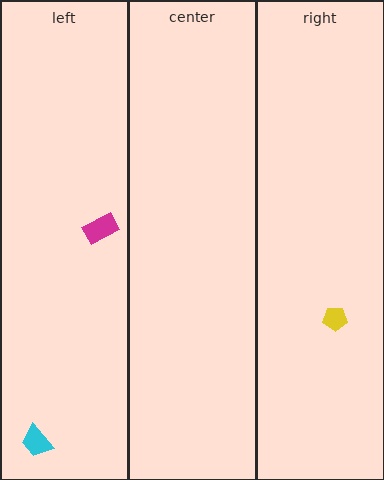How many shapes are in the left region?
2.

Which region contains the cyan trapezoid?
The left region.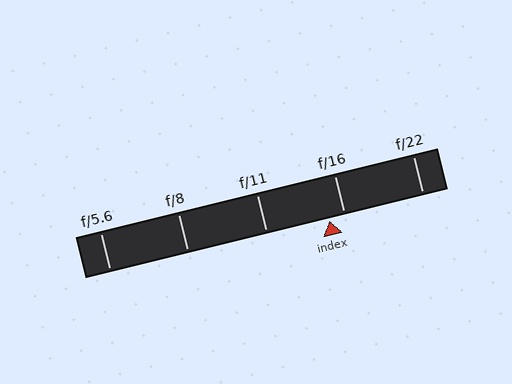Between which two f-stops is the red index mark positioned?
The index mark is between f/11 and f/16.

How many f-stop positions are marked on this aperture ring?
There are 5 f-stop positions marked.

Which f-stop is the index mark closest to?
The index mark is closest to f/16.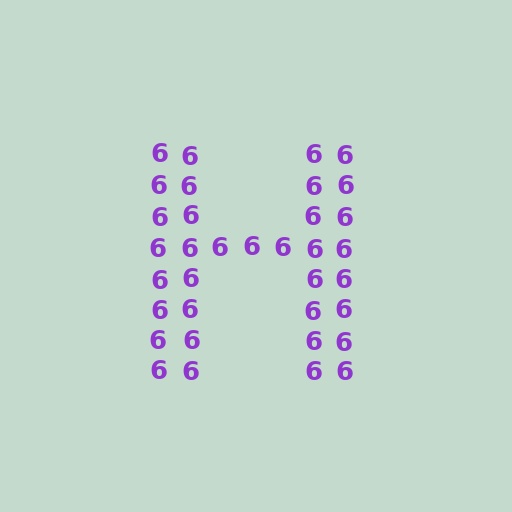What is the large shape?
The large shape is the letter H.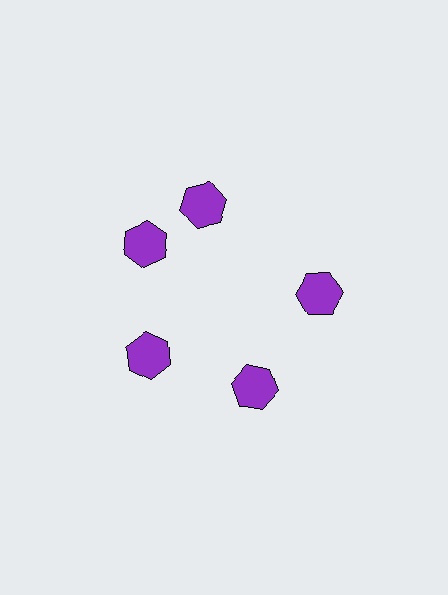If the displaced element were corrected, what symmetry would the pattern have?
It would have 5-fold rotational symmetry — the pattern would map onto itself every 72 degrees.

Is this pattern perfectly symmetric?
No. The 5 purple hexagons are arranged in a ring, but one element near the 1 o'clock position is rotated out of alignment along the ring, breaking the 5-fold rotational symmetry.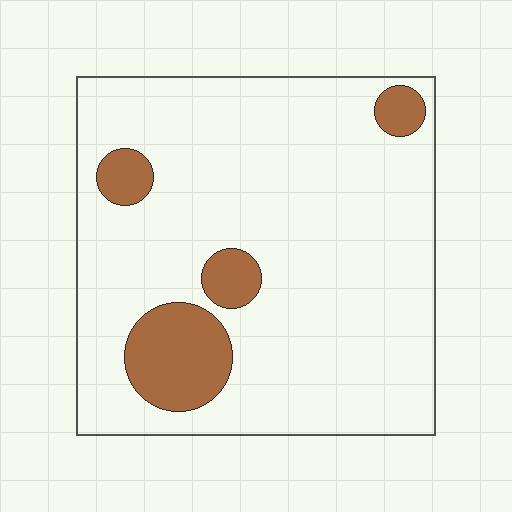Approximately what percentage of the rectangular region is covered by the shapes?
Approximately 15%.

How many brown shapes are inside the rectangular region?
4.